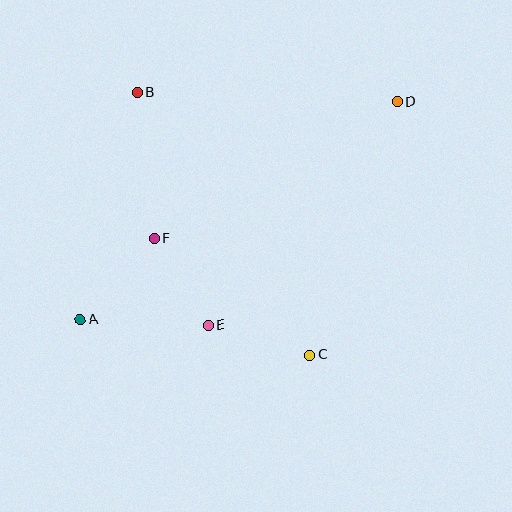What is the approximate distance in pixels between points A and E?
The distance between A and E is approximately 128 pixels.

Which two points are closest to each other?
Points E and F are closest to each other.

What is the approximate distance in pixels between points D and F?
The distance between D and F is approximately 279 pixels.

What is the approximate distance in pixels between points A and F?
The distance between A and F is approximately 110 pixels.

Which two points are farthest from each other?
Points A and D are farthest from each other.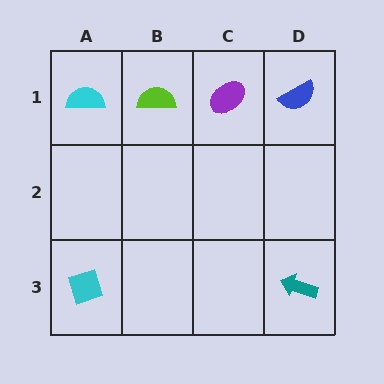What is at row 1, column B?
A lime semicircle.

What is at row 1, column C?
A purple ellipse.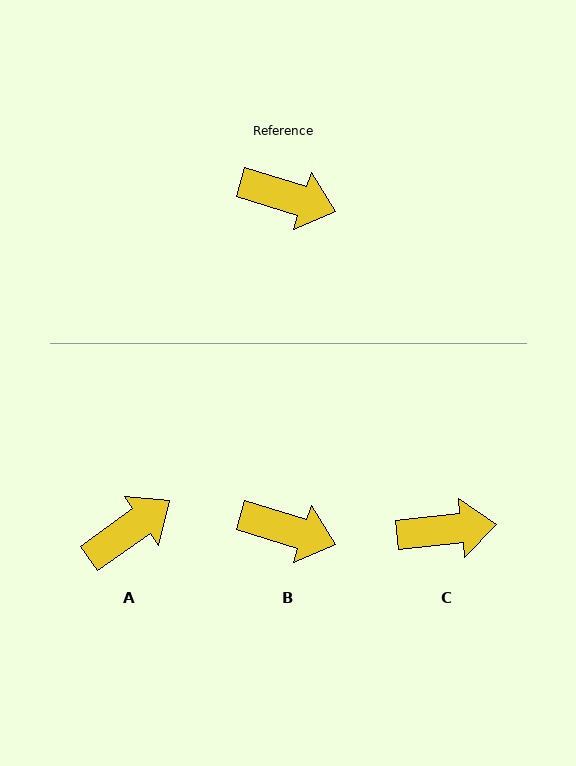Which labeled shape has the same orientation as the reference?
B.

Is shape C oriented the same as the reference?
No, it is off by about 23 degrees.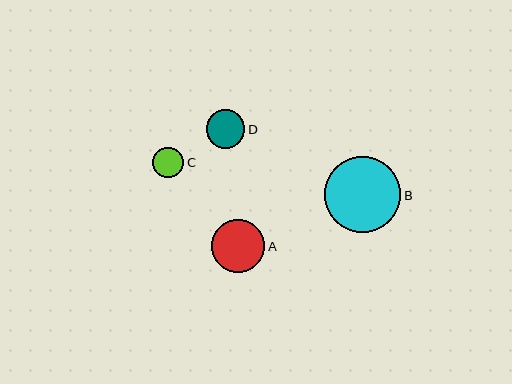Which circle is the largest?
Circle B is the largest with a size of approximately 76 pixels.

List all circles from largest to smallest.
From largest to smallest: B, A, D, C.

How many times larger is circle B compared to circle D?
Circle B is approximately 2.0 times the size of circle D.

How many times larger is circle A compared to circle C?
Circle A is approximately 1.7 times the size of circle C.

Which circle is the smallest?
Circle C is the smallest with a size of approximately 31 pixels.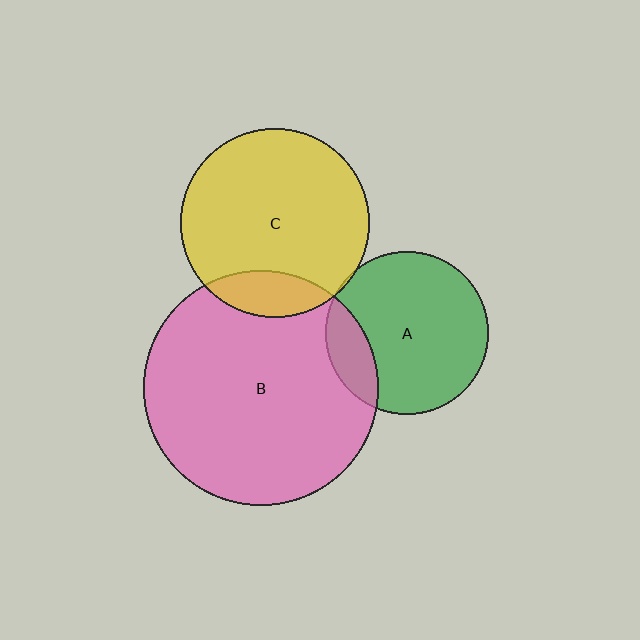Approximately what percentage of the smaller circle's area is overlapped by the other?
Approximately 5%.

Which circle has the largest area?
Circle B (pink).